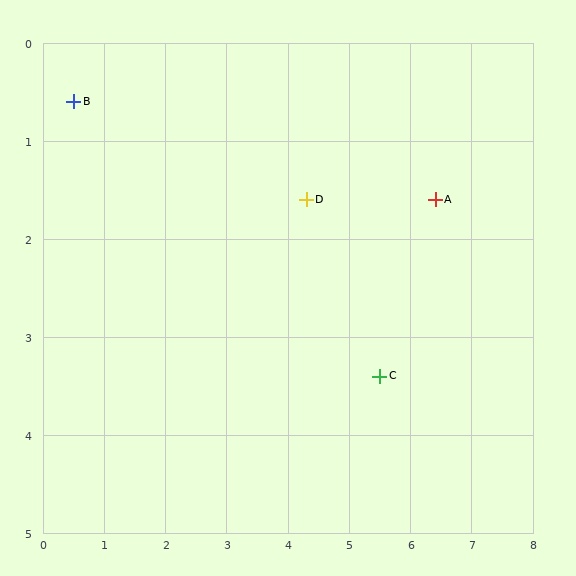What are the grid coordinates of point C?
Point C is at approximately (5.5, 3.4).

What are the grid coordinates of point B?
Point B is at approximately (0.5, 0.6).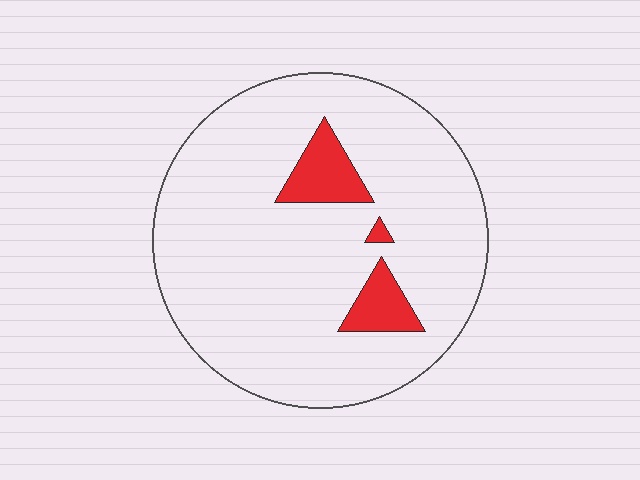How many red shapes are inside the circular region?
3.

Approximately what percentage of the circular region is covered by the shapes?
Approximately 10%.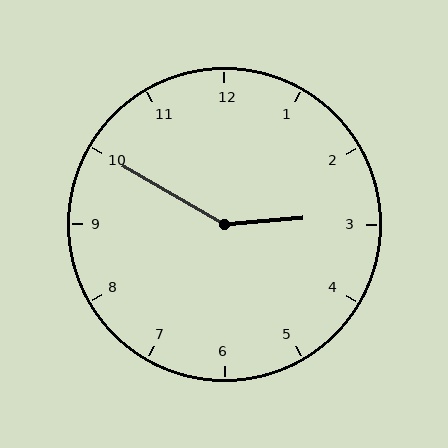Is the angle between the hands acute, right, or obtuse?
It is obtuse.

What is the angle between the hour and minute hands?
Approximately 145 degrees.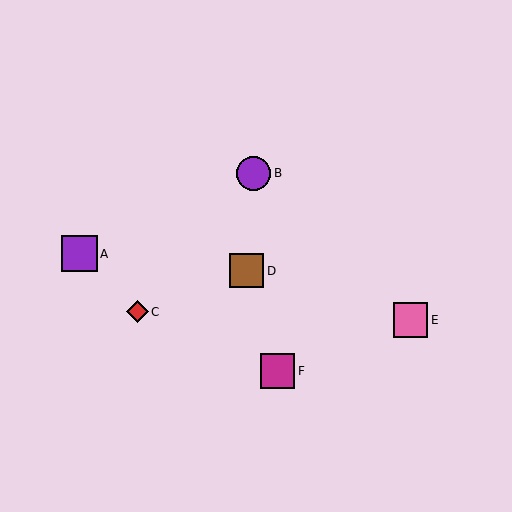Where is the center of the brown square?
The center of the brown square is at (247, 271).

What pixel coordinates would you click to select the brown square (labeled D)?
Click at (247, 271) to select the brown square D.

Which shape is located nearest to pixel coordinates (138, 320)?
The red diamond (labeled C) at (137, 312) is nearest to that location.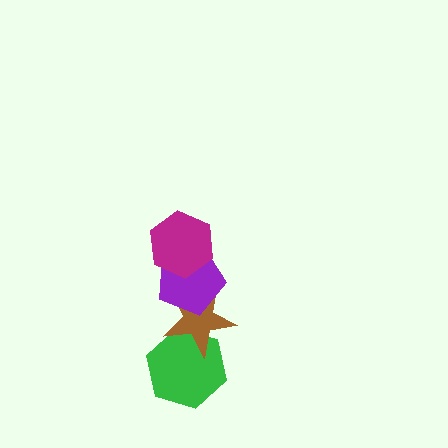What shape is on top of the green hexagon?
The brown star is on top of the green hexagon.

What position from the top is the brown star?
The brown star is 3rd from the top.